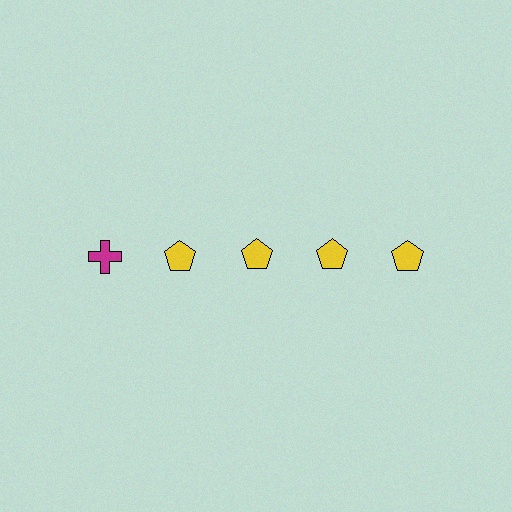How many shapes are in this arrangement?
There are 5 shapes arranged in a grid pattern.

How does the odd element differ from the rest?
It differs in both color (magenta instead of yellow) and shape (cross instead of pentagon).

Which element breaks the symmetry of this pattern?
The magenta cross in the top row, leftmost column breaks the symmetry. All other shapes are yellow pentagons.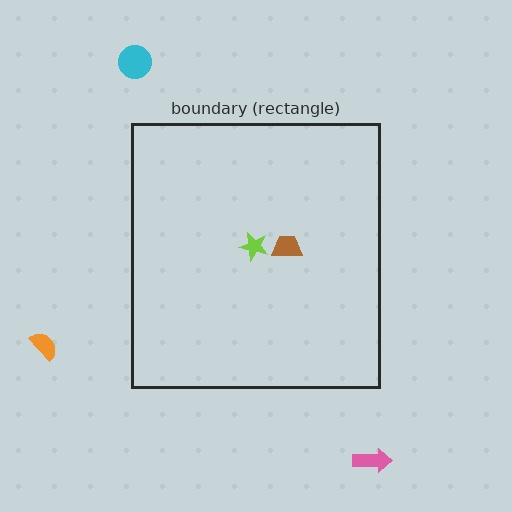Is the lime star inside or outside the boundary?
Inside.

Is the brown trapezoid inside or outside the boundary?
Inside.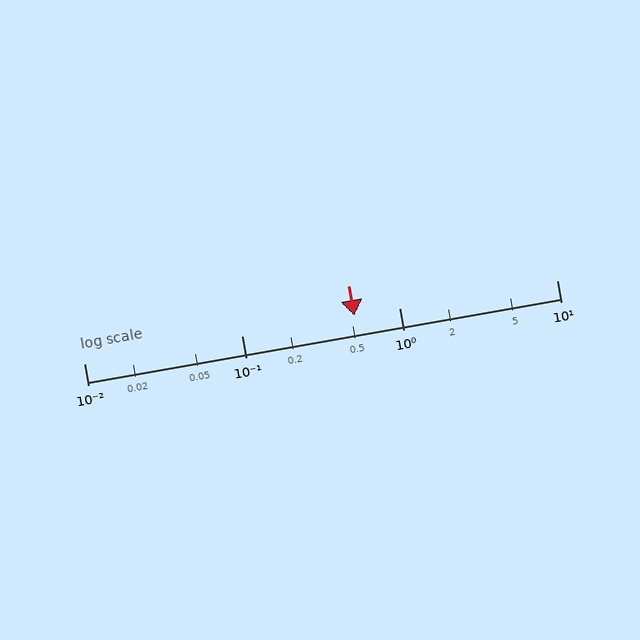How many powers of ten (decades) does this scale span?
The scale spans 3 decades, from 0.01 to 10.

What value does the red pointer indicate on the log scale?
The pointer indicates approximately 0.52.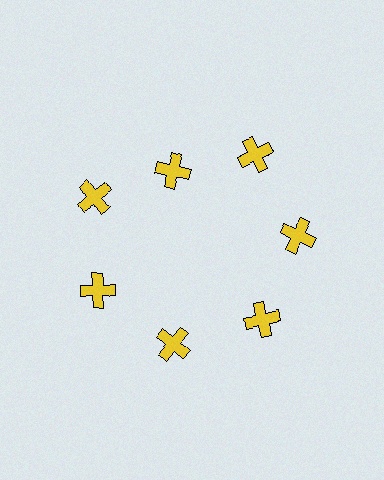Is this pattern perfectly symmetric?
No. The 7 yellow crosses are arranged in a ring, but one element near the 12 o'clock position is pulled inward toward the center, breaking the 7-fold rotational symmetry.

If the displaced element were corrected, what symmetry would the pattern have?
It would have 7-fold rotational symmetry — the pattern would map onto itself every 51 degrees.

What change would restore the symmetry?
The symmetry would be restored by moving it outward, back onto the ring so that all 7 crosses sit at equal angles and equal distance from the center.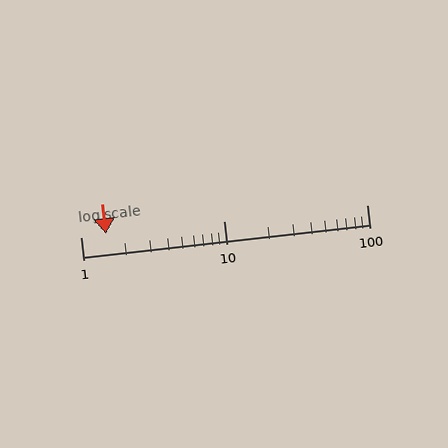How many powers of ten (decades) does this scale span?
The scale spans 2 decades, from 1 to 100.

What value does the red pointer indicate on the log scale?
The pointer indicates approximately 1.5.